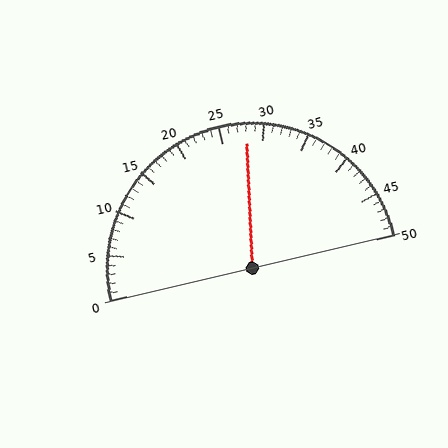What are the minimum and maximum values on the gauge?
The gauge ranges from 0 to 50.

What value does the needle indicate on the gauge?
The needle indicates approximately 28.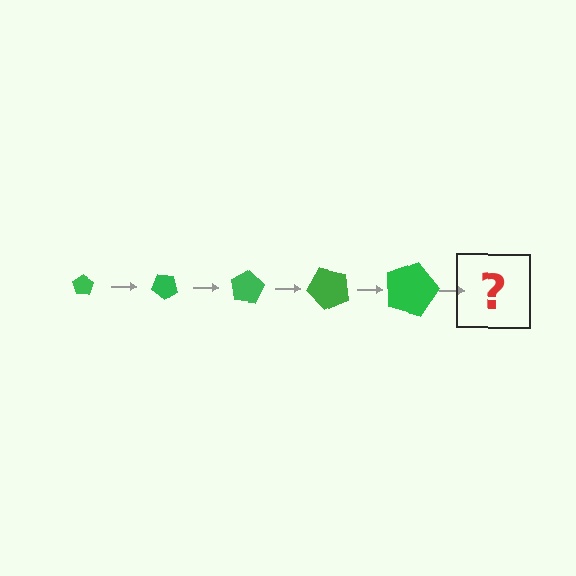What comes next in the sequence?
The next element should be a pentagon, larger than the previous one and rotated 200 degrees from the start.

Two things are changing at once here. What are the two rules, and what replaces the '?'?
The two rules are that the pentagon grows larger each step and it rotates 40 degrees each step. The '?' should be a pentagon, larger than the previous one and rotated 200 degrees from the start.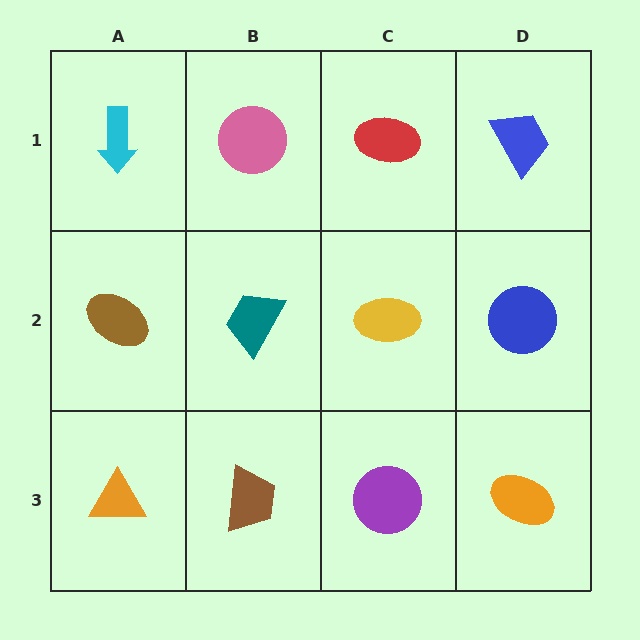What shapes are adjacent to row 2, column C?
A red ellipse (row 1, column C), a purple circle (row 3, column C), a teal trapezoid (row 2, column B), a blue circle (row 2, column D).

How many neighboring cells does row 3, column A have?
2.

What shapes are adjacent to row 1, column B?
A teal trapezoid (row 2, column B), a cyan arrow (row 1, column A), a red ellipse (row 1, column C).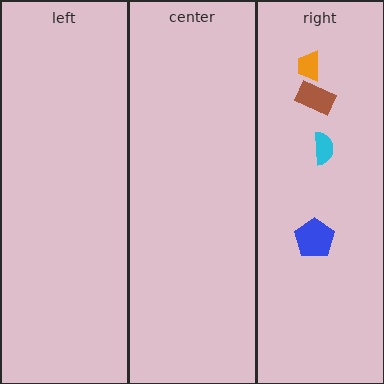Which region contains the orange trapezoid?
The right region.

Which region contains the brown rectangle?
The right region.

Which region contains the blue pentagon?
The right region.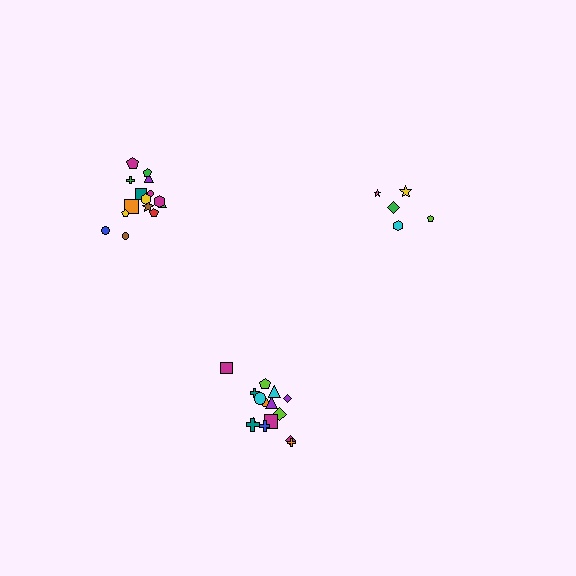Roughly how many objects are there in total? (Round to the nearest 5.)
Roughly 35 objects in total.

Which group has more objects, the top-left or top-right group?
The top-left group.